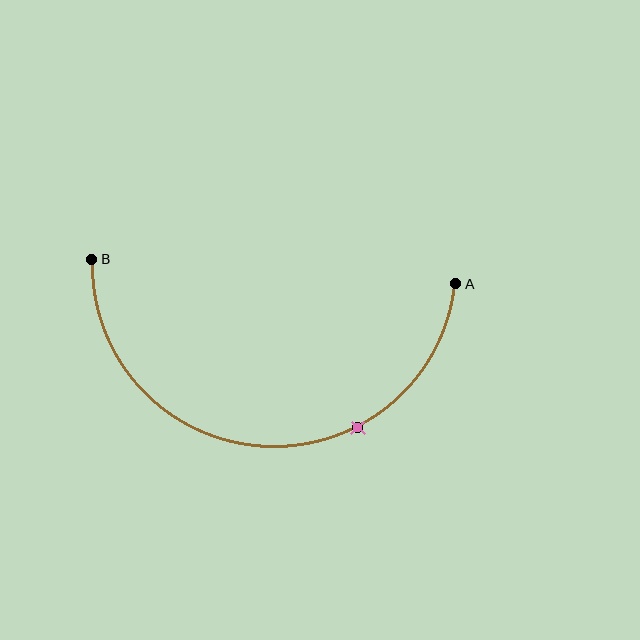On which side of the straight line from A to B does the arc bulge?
The arc bulges below the straight line connecting A and B.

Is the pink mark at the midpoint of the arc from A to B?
No. The pink mark lies on the arc but is closer to endpoint A. The arc midpoint would be at the point on the curve equidistant along the arc from both A and B.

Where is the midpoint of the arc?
The arc midpoint is the point on the curve farthest from the straight line joining A and B. It sits below that line.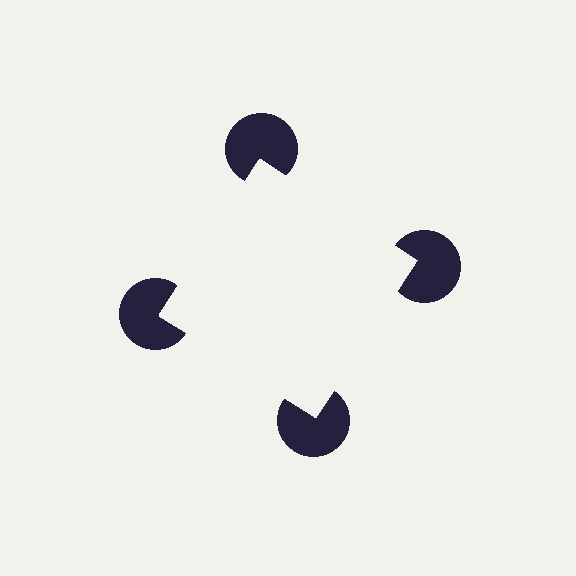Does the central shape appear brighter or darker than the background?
It typically appears slightly brighter than the background, even though no actual brightness change is drawn.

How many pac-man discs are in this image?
There are 4 — one at each vertex of the illusory square.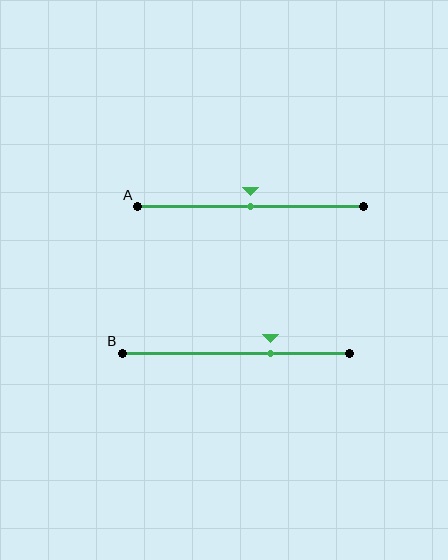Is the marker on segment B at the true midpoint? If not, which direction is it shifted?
No, the marker on segment B is shifted to the right by about 15% of the segment length.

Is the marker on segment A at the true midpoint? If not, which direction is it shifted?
Yes, the marker on segment A is at the true midpoint.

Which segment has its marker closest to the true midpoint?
Segment A has its marker closest to the true midpoint.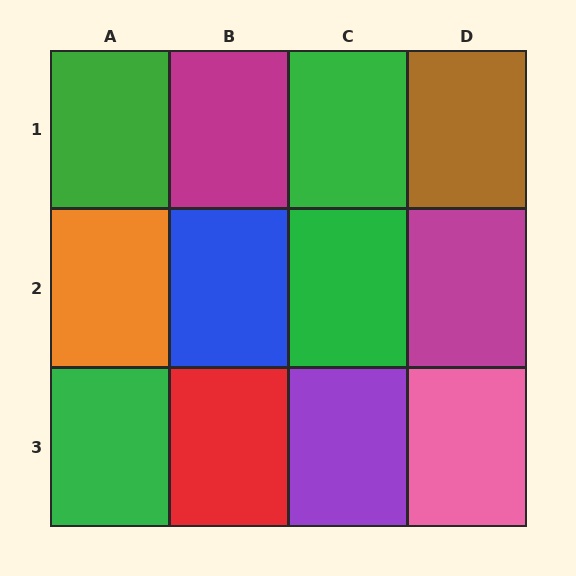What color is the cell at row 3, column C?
Purple.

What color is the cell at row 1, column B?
Magenta.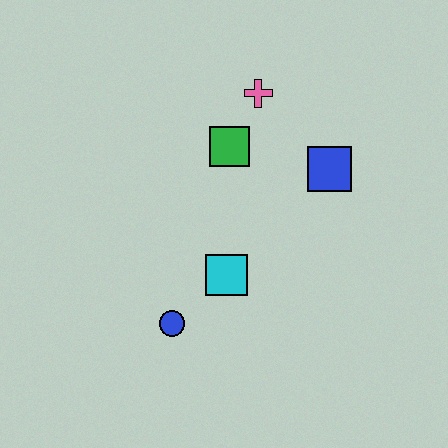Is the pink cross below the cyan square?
No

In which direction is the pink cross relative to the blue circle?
The pink cross is above the blue circle.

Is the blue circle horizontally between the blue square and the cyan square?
No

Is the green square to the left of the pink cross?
Yes